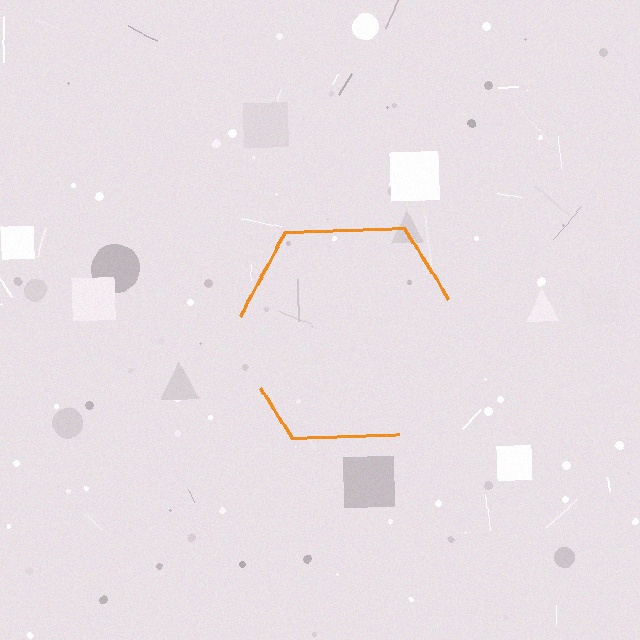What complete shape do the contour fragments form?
The contour fragments form a hexagon.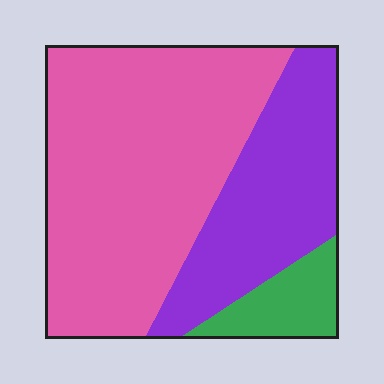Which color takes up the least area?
Green, at roughly 10%.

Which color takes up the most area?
Pink, at roughly 60%.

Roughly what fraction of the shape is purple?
Purple takes up about one third (1/3) of the shape.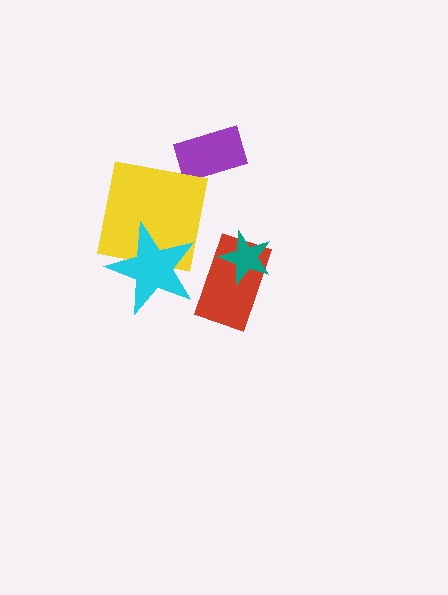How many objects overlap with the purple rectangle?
0 objects overlap with the purple rectangle.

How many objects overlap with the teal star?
1 object overlaps with the teal star.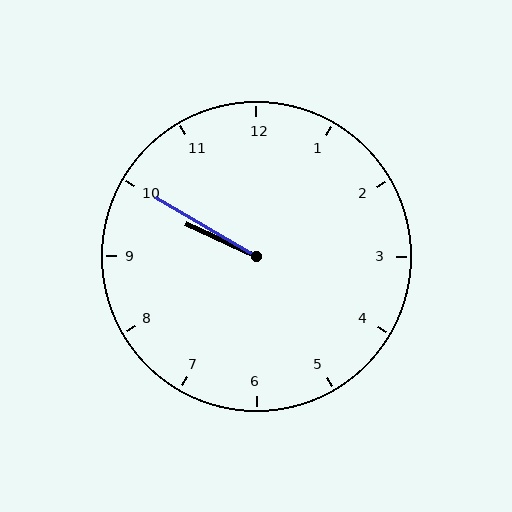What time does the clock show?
9:50.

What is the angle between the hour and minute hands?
Approximately 5 degrees.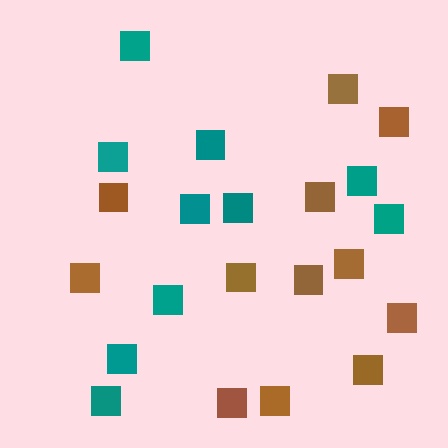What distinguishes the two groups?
There are 2 groups: one group of teal squares (10) and one group of brown squares (12).